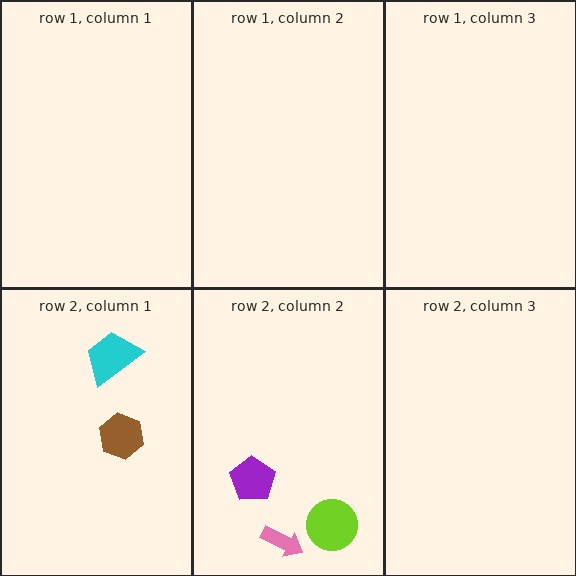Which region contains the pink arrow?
The row 2, column 2 region.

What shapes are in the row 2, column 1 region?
The cyan trapezoid, the brown hexagon.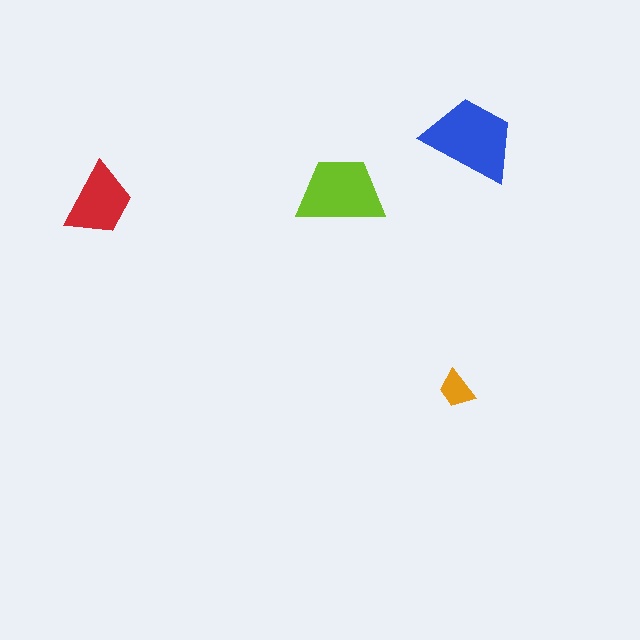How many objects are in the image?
There are 4 objects in the image.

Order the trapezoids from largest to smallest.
the blue one, the lime one, the red one, the orange one.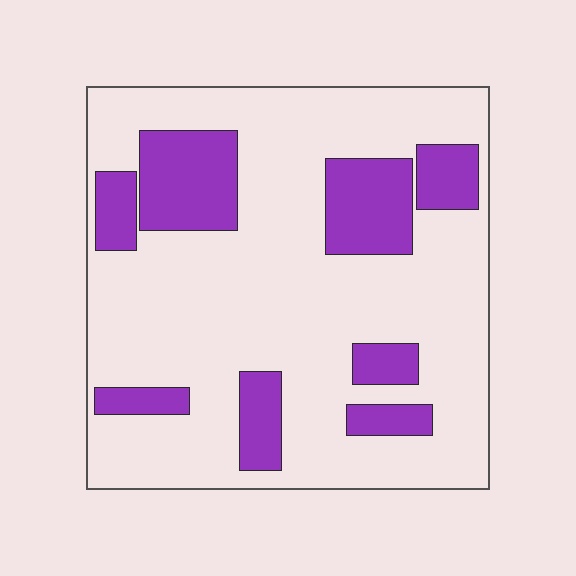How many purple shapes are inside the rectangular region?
8.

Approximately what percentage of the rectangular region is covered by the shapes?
Approximately 25%.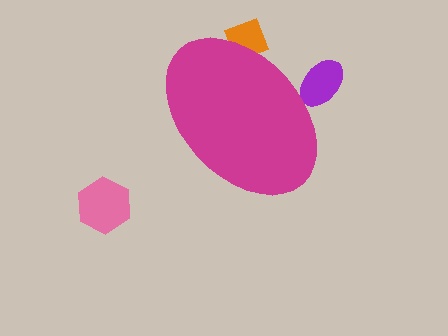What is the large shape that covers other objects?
A magenta ellipse.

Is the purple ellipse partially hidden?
Yes, the purple ellipse is partially hidden behind the magenta ellipse.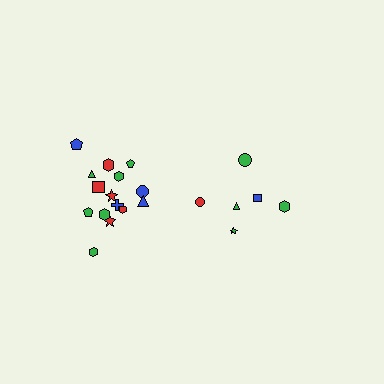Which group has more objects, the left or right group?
The left group.